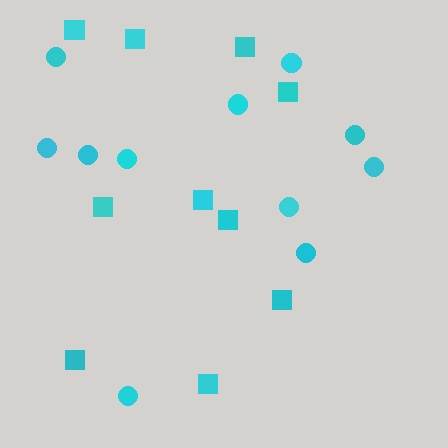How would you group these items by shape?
There are 2 groups: one group of circles (11) and one group of squares (10).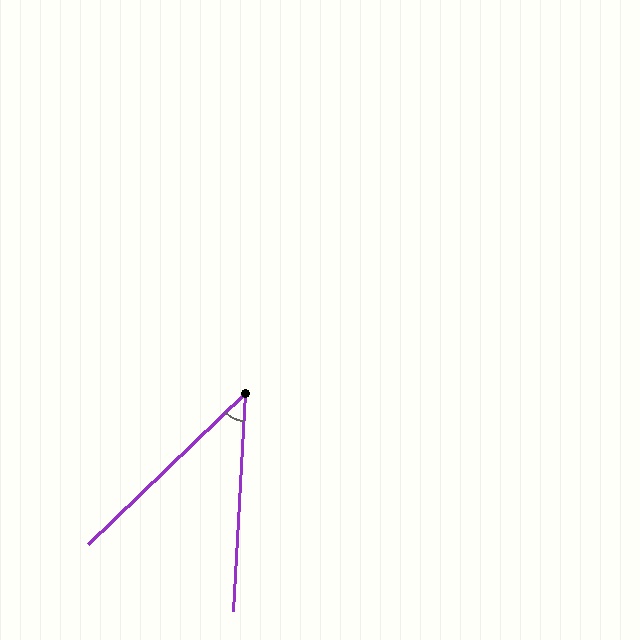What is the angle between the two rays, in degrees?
Approximately 43 degrees.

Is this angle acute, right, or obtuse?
It is acute.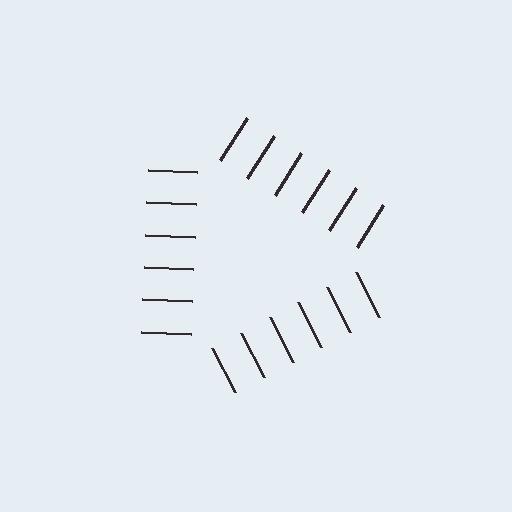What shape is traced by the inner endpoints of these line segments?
An illusory triangle — the line segments terminate on its edges but no continuous stroke is drawn.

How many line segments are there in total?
18 — 6 along each of the 3 edges.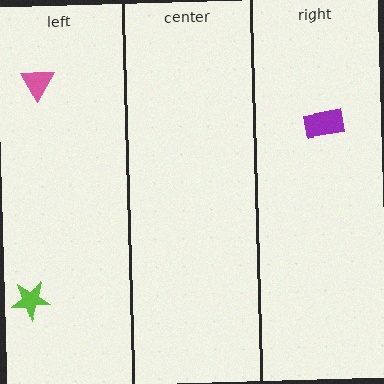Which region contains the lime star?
The left region.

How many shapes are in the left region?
2.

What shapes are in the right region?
The purple rectangle.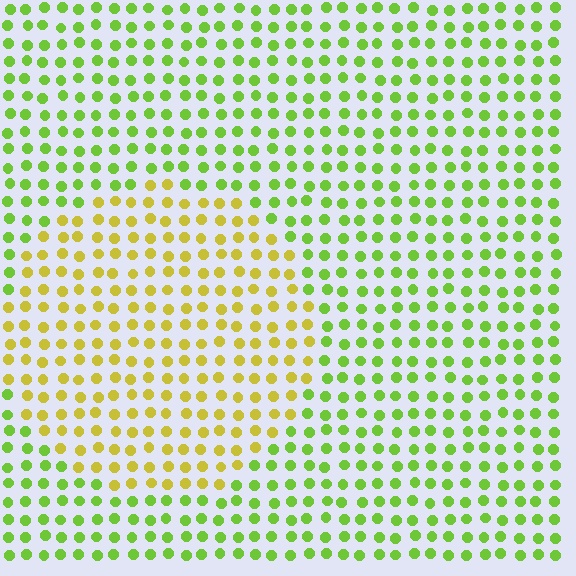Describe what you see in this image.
The image is filled with small lime elements in a uniform arrangement. A circle-shaped region is visible where the elements are tinted to a slightly different hue, forming a subtle color boundary.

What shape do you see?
I see a circle.